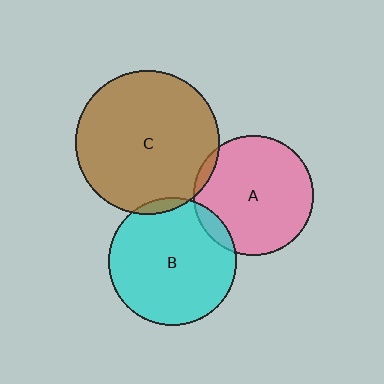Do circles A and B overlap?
Yes.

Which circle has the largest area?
Circle C (brown).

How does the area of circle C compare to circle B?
Approximately 1.3 times.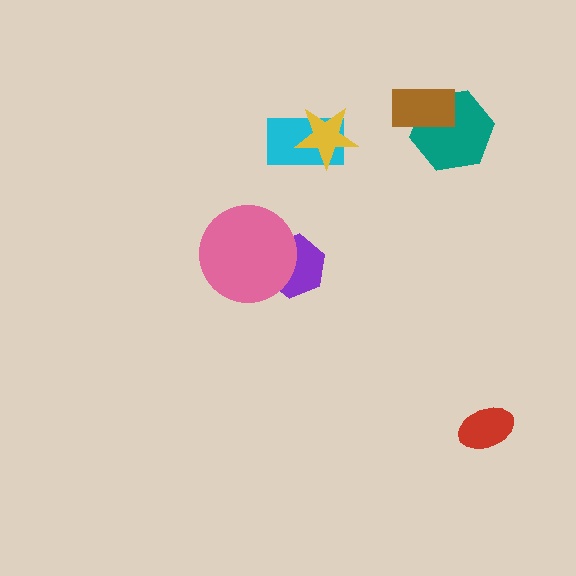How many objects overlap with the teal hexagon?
1 object overlaps with the teal hexagon.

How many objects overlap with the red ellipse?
0 objects overlap with the red ellipse.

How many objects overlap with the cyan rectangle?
1 object overlaps with the cyan rectangle.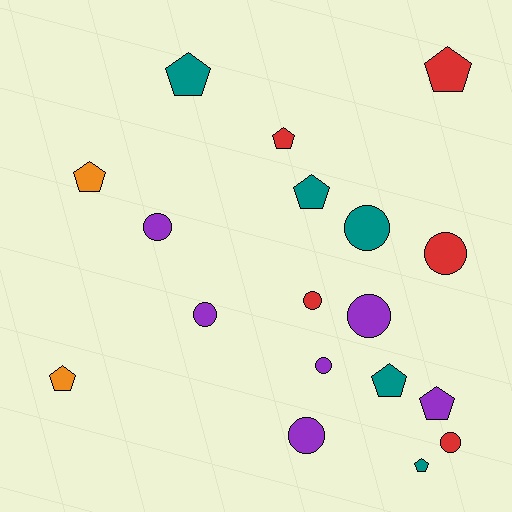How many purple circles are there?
There are 5 purple circles.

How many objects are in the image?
There are 18 objects.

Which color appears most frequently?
Purple, with 6 objects.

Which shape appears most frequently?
Circle, with 9 objects.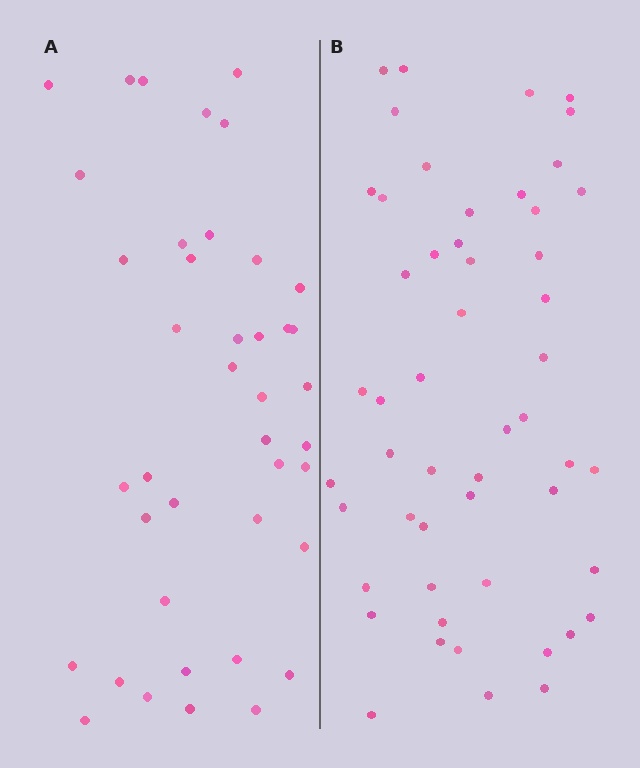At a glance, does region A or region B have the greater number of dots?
Region B (the right region) has more dots.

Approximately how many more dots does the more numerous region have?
Region B has roughly 12 or so more dots than region A.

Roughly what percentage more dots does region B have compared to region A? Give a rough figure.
About 25% more.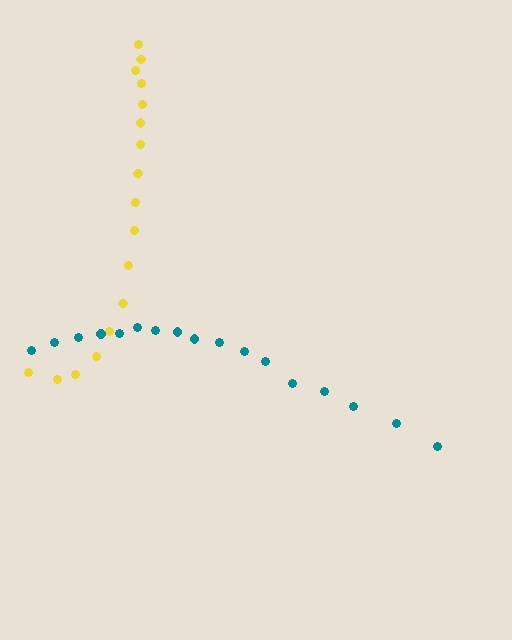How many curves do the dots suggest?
There are 2 distinct paths.